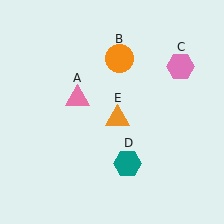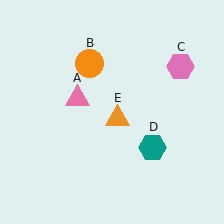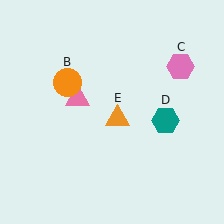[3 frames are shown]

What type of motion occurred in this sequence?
The orange circle (object B), teal hexagon (object D) rotated counterclockwise around the center of the scene.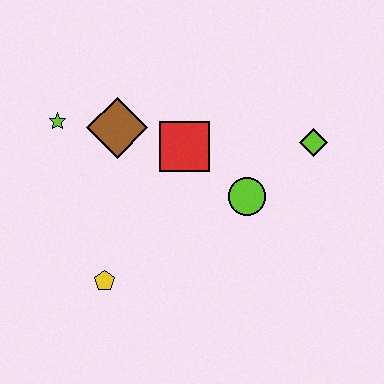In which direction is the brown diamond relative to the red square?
The brown diamond is to the left of the red square.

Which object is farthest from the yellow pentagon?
The lime diamond is farthest from the yellow pentagon.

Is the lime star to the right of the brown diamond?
No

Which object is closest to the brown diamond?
The lime star is closest to the brown diamond.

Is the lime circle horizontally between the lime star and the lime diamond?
Yes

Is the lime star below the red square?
No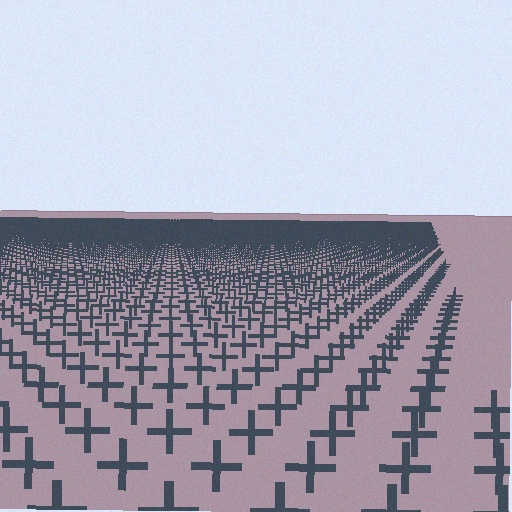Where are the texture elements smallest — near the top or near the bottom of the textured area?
Near the top.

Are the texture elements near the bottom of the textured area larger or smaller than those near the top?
Larger. Near the bottom, elements are closer to the viewer and appear at a bigger on-screen size.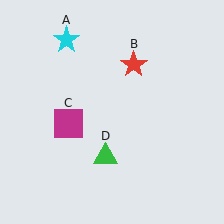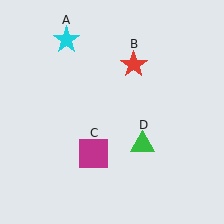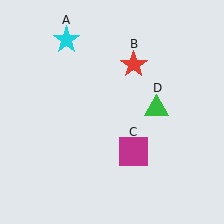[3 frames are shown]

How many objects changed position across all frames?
2 objects changed position: magenta square (object C), green triangle (object D).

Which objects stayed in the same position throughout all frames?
Cyan star (object A) and red star (object B) remained stationary.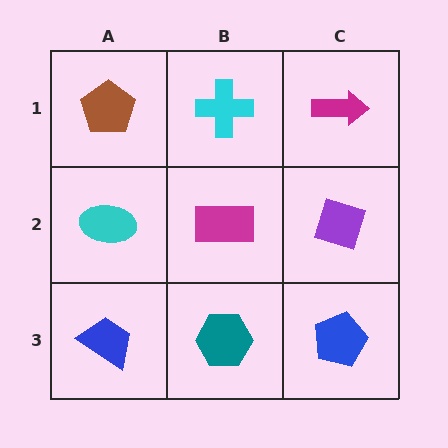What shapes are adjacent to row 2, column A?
A brown pentagon (row 1, column A), a blue trapezoid (row 3, column A), a magenta rectangle (row 2, column B).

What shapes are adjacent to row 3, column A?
A cyan ellipse (row 2, column A), a teal hexagon (row 3, column B).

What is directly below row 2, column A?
A blue trapezoid.